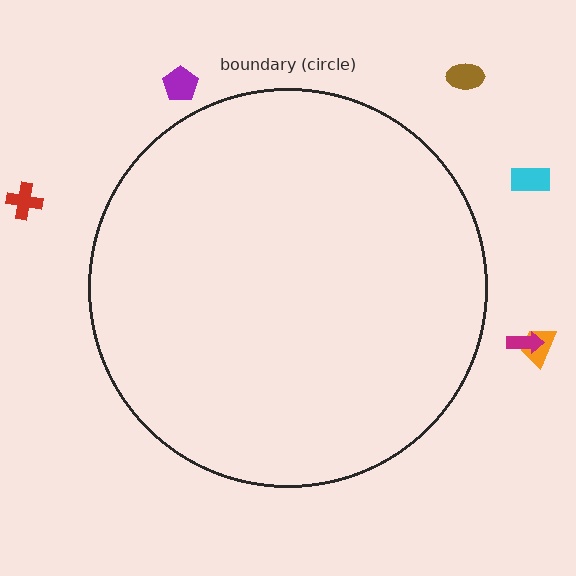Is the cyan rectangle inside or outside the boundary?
Outside.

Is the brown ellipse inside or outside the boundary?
Outside.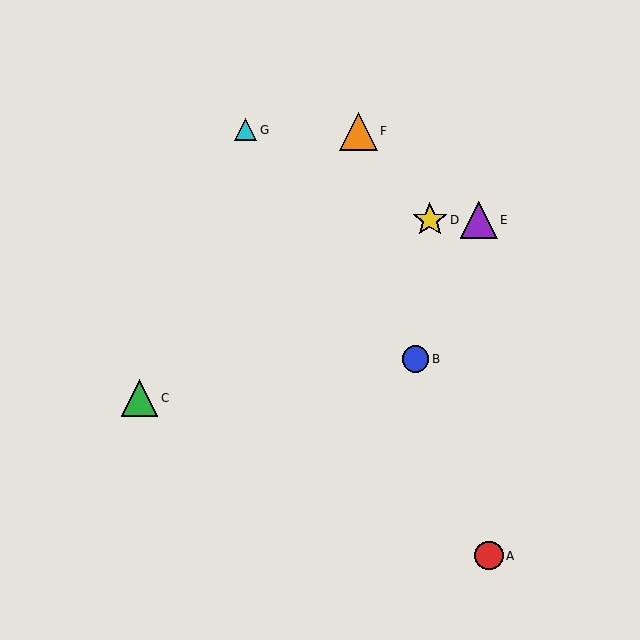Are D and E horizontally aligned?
Yes, both are at y≈220.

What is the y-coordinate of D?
Object D is at y≈220.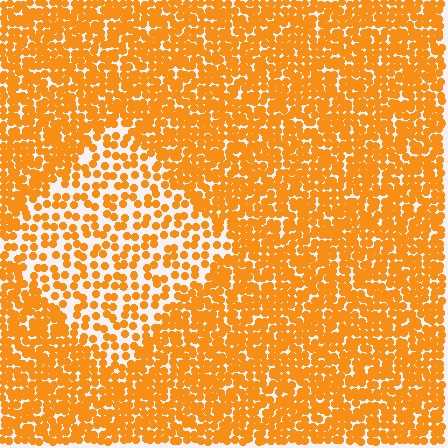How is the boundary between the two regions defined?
The boundary is defined by a change in element density (approximately 2.0x ratio). All elements are the same color, size, and shape.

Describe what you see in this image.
The image contains small orange elements arranged at two different densities. A diamond-shaped region is visible where the elements are less densely packed than the surrounding area.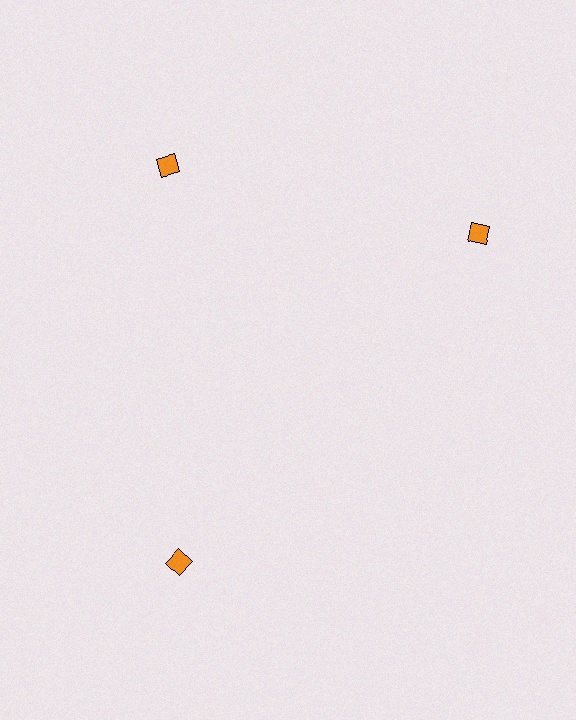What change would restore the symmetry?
The symmetry would be restored by rotating it back into even spacing with its neighbors so that all 3 diamonds sit at equal angles and equal distance from the center.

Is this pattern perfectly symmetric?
No. The 3 orange diamonds are arranged in a ring, but one element near the 3 o'clock position is rotated out of alignment along the ring, breaking the 3-fold rotational symmetry.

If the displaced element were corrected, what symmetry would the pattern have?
It would have 3-fold rotational symmetry — the pattern would map onto itself every 120 degrees.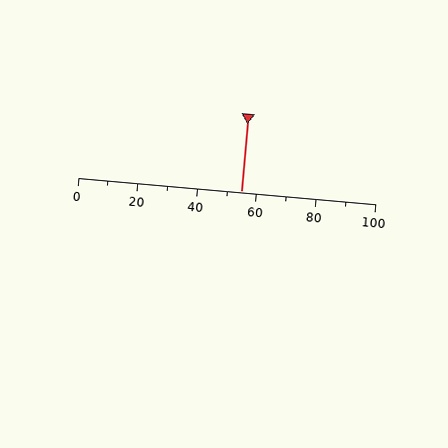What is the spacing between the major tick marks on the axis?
The major ticks are spaced 20 apart.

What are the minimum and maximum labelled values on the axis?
The axis runs from 0 to 100.